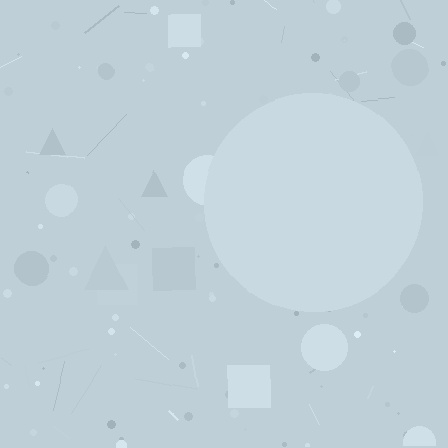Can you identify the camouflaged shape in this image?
The camouflaged shape is a circle.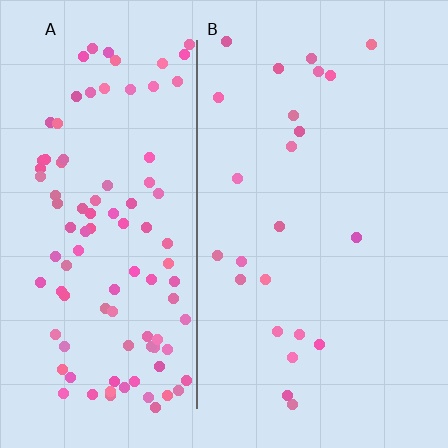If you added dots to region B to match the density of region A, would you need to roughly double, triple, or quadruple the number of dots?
Approximately quadruple.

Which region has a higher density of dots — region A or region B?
A (the left).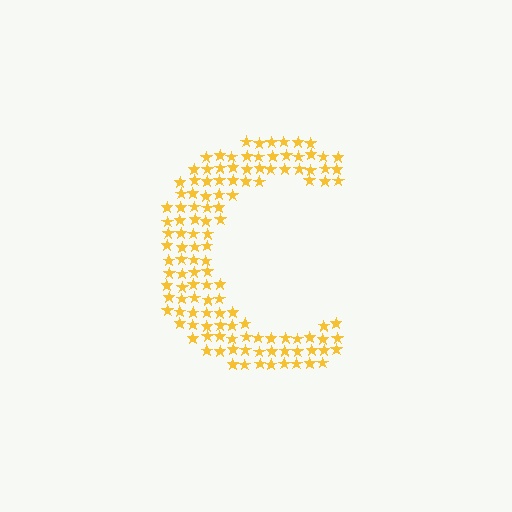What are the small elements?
The small elements are stars.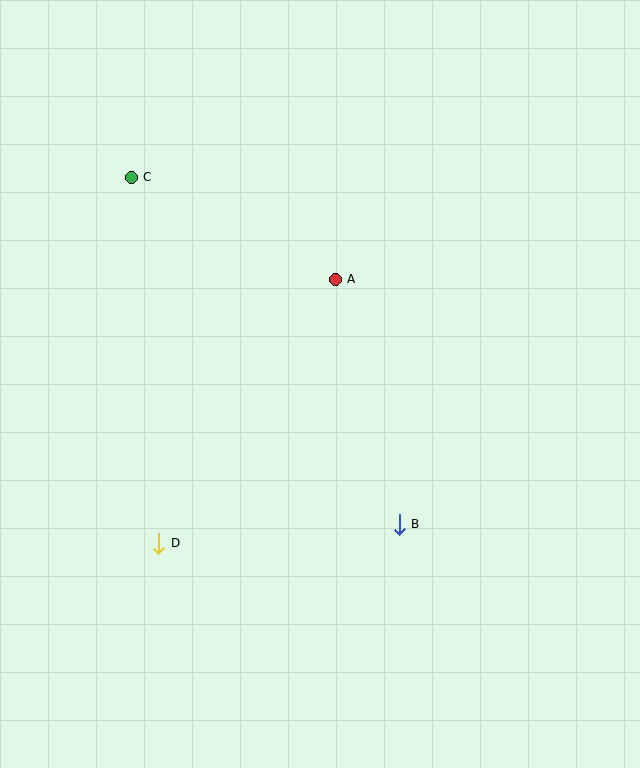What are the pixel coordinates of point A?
Point A is at (335, 279).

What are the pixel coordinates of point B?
Point B is at (399, 524).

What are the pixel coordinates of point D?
Point D is at (159, 543).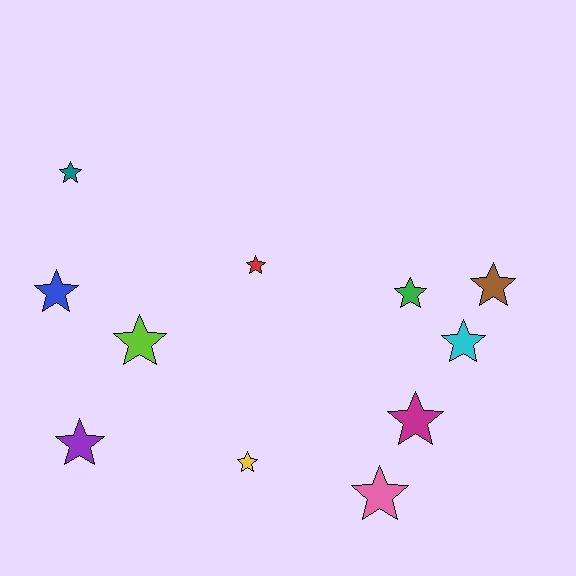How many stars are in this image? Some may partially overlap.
There are 11 stars.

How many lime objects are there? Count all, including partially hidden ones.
There is 1 lime object.